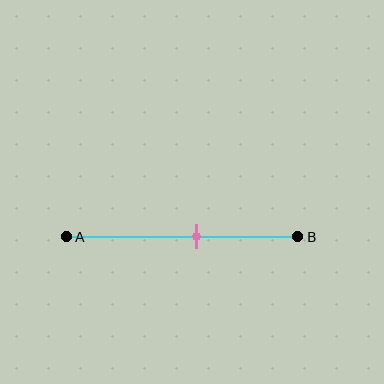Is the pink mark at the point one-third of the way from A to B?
No, the mark is at about 55% from A, not at the 33% one-third point.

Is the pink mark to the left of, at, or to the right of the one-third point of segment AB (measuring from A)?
The pink mark is to the right of the one-third point of segment AB.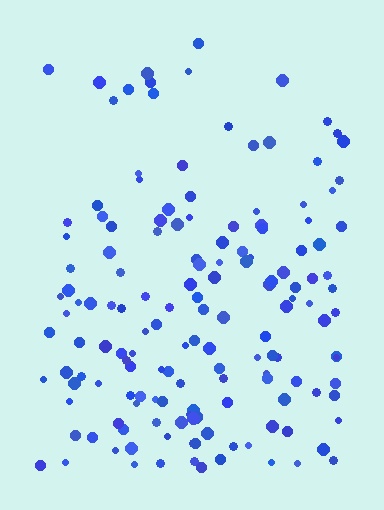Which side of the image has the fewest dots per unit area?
The top.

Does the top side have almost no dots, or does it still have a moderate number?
Still a moderate number, just noticeably fewer than the bottom.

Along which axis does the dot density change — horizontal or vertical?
Vertical.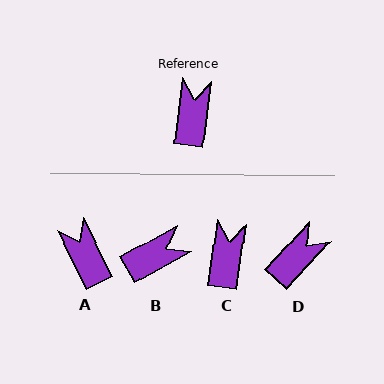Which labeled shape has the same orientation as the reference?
C.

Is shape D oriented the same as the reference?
No, it is off by about 35 degrees.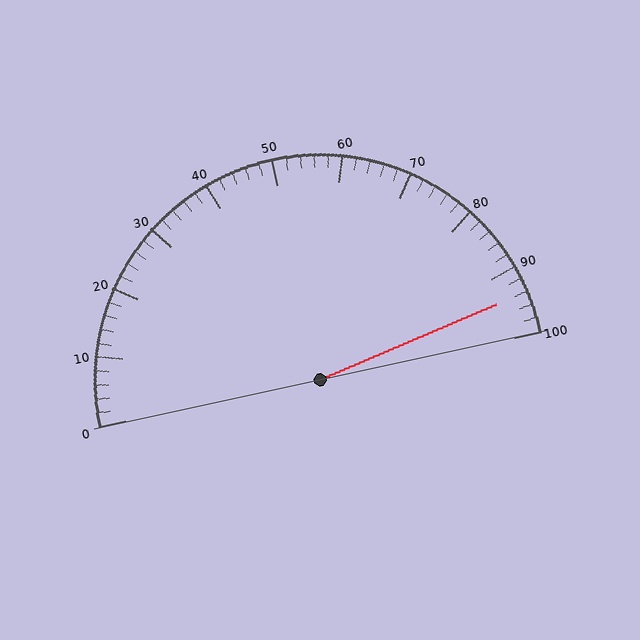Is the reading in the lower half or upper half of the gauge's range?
The reading is in the upper half of the range (0 to 100).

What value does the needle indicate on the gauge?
The needle indicates approximately 94.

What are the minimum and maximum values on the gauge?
The gauge ranges from 0 to 100.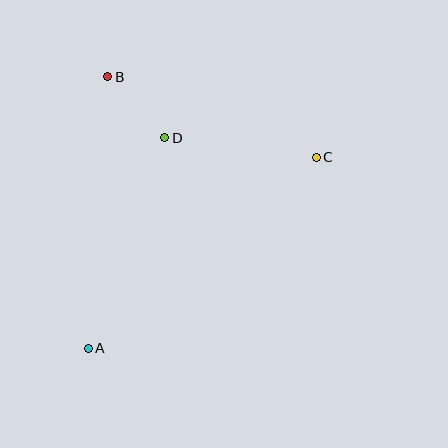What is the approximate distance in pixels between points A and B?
The distance between A and B is approximately 272 pixels.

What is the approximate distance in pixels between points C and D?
The distance between C and D is approximately 153 pixels.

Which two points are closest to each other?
Points B and D are closest to each other.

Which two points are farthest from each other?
Points A and C are farthest from each other.